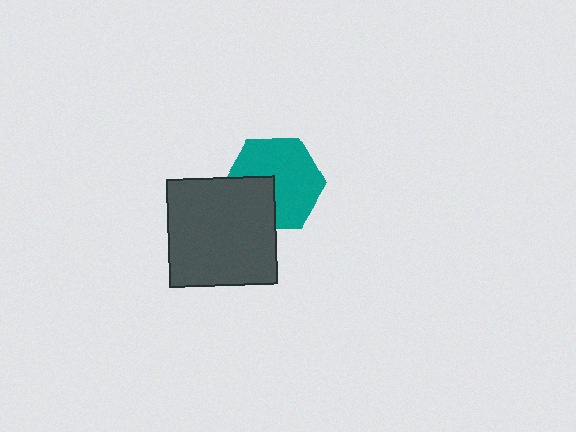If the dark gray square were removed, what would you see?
You would see the complete teal hexagon.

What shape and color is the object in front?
The object in front is a dark gray square.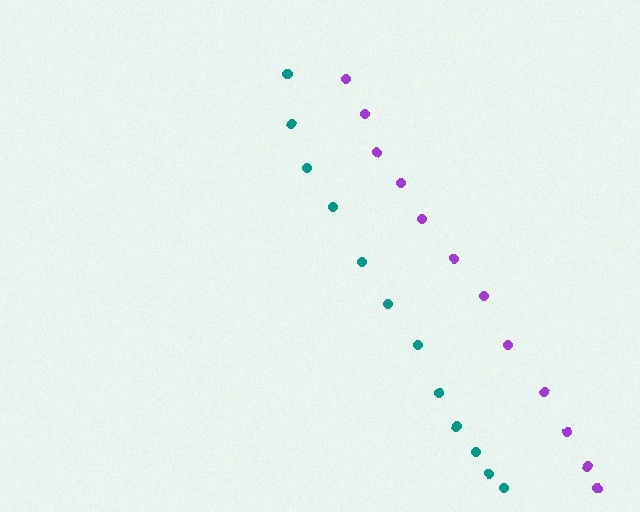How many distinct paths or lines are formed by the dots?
There are 2 distinct paths.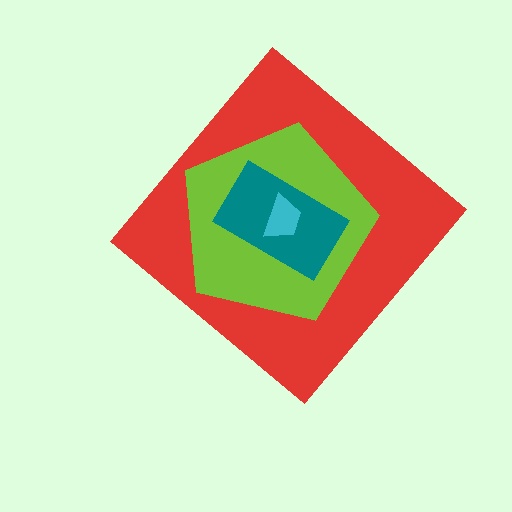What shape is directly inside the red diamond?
The lime pentagon.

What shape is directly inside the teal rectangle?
The cyan trapezoid.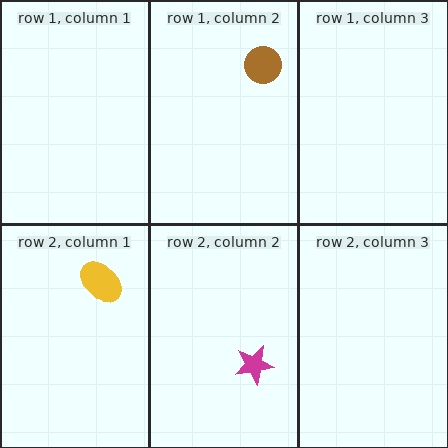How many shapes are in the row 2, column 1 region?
1.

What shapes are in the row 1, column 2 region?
The brown circle.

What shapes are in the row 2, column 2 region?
The magenta star.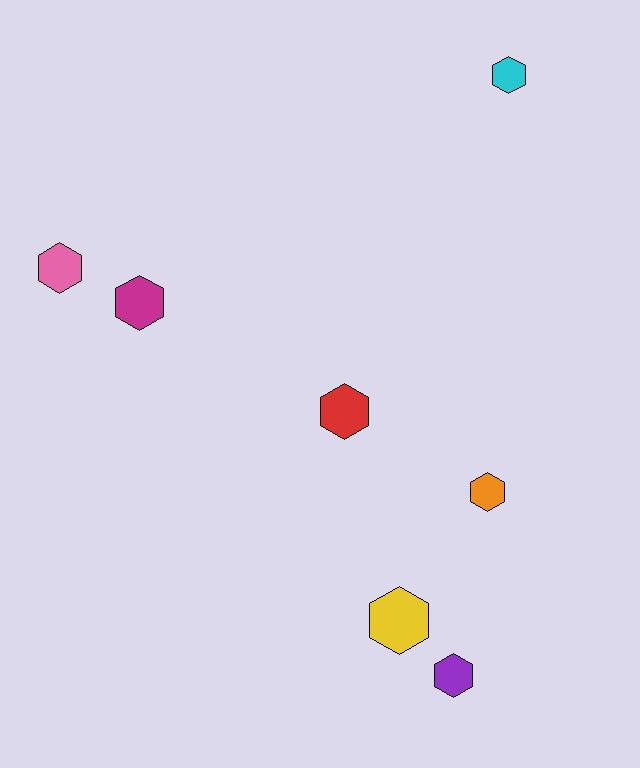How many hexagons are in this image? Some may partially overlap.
There are 7 hexagons.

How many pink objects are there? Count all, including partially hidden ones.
There is 1 pink object.